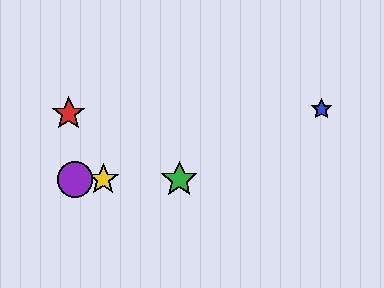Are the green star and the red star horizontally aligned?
No, the green star is at y≈180 and the red star is at y≈113.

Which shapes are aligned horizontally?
The green star, the yellow star, the purple circle are aligned horizontally.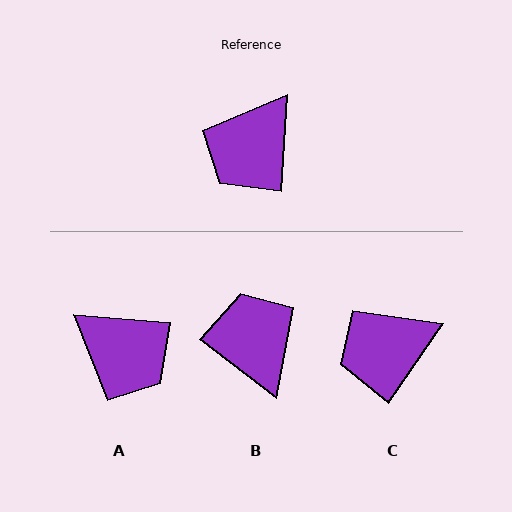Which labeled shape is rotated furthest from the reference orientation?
B, about 123 degrees away.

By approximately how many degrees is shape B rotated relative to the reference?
Approximately 123 degrees clockwise.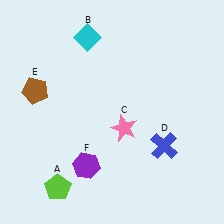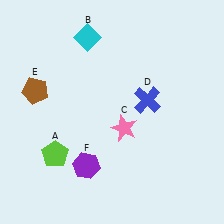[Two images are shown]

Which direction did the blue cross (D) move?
The blue cross (D) moved up.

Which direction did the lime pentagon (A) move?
The lime pentagon (A) moved up.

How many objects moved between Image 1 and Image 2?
2 objects moved between the two images.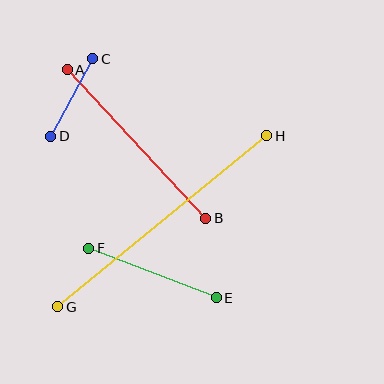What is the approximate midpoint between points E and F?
The midpoint is at approximately (152, 273) pixels.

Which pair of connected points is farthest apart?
Points G and H are farthest apart.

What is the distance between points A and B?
The distance is approximately 203 pixels.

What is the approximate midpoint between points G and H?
The midpoint is at approximately (162, 221) pixels.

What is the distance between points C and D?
The distance is approximately 88 pixels.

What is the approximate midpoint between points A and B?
The midpoint is at approximately (137, 144) pixels.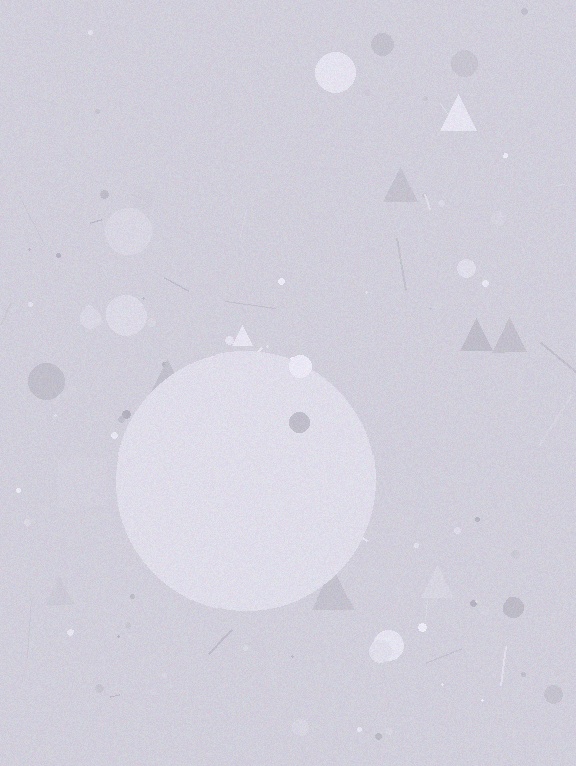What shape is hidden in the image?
A circle is hidden in the image.